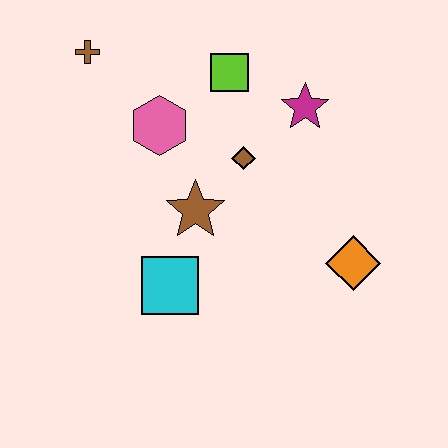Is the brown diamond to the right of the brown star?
Yes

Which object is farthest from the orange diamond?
The brown cross is farthest from the orange diamond.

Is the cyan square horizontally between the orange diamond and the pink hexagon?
Yes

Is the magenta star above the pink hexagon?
Yes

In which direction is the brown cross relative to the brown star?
The brown cross is above the brown star.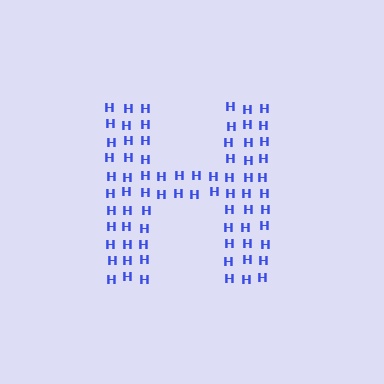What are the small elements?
The small elements are letter H's.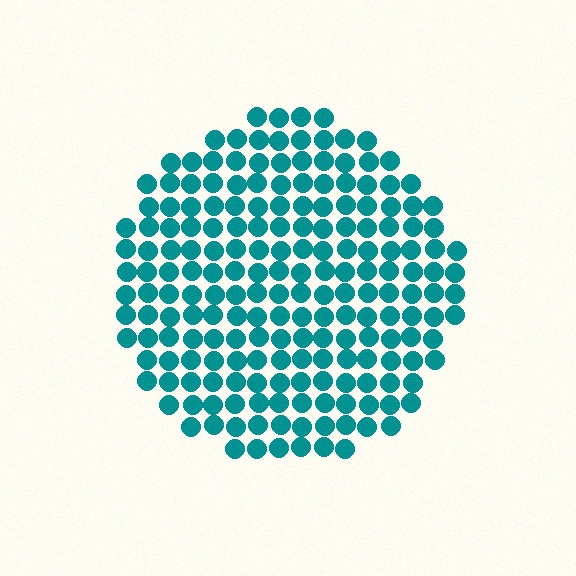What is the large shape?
The large shape is a circle.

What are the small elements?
The small elements are circles.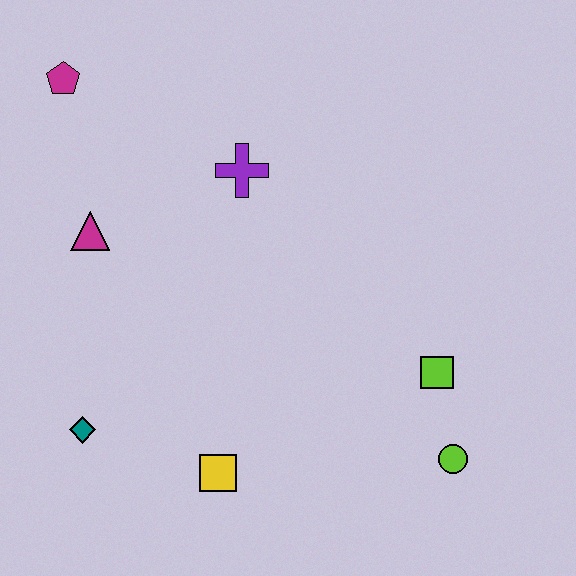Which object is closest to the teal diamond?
The yellow square is closest to the teal diamond.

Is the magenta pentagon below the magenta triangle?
No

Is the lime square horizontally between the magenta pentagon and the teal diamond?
No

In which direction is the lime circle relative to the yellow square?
The lime circle is to the right of the yellow square.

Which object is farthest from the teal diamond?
The lime circle is farthest from the teal diamond.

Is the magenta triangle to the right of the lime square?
No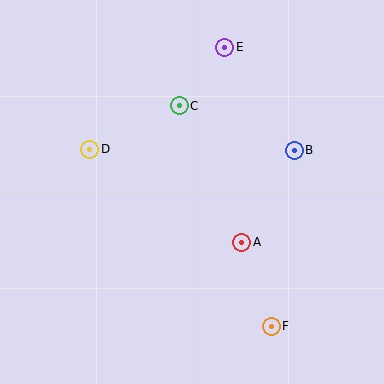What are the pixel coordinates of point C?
Point C is at (179, 106).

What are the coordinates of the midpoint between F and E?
The midpoint between F and E is at (248, 187).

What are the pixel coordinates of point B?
Point B is at (294, 150).